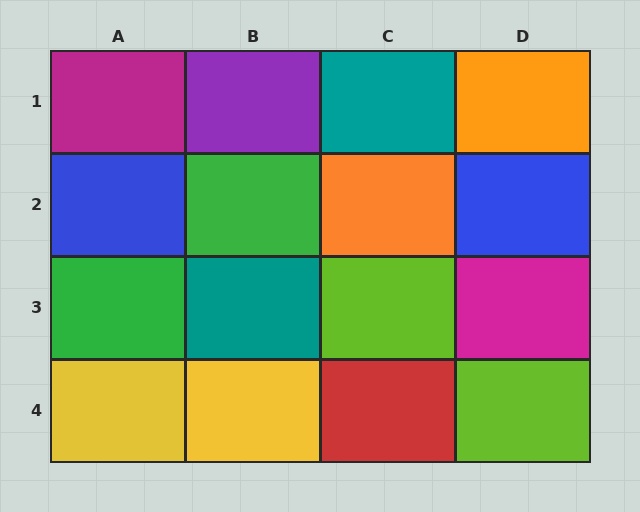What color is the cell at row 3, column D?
Magenta.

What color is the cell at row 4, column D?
Lime.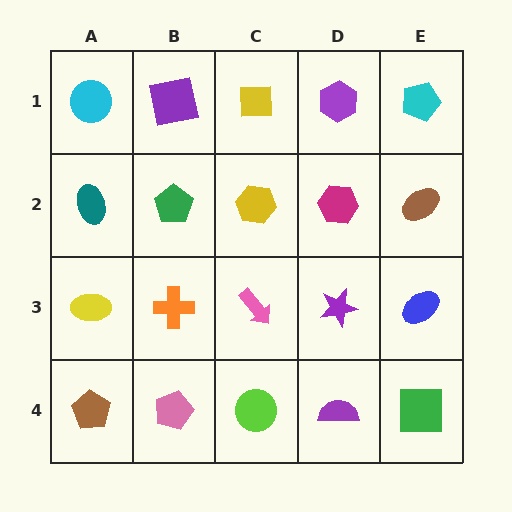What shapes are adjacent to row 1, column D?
A magenta hexagon (row 2, column D), a yellow square (row 1, column C), a cyan pentagon (row 1, column E).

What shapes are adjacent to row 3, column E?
A brown ellipse (row 2, column E), a green square (row 4, column E), a purple star (row 3, column D).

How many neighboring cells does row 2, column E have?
3.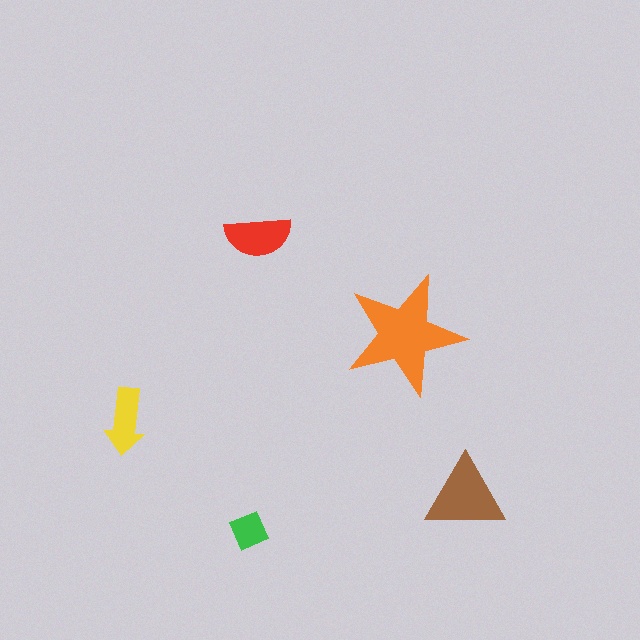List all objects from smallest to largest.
The green diamond, the yellow arrow, the red semicircle, the brown triangle, the orange star.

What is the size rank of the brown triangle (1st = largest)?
2nd.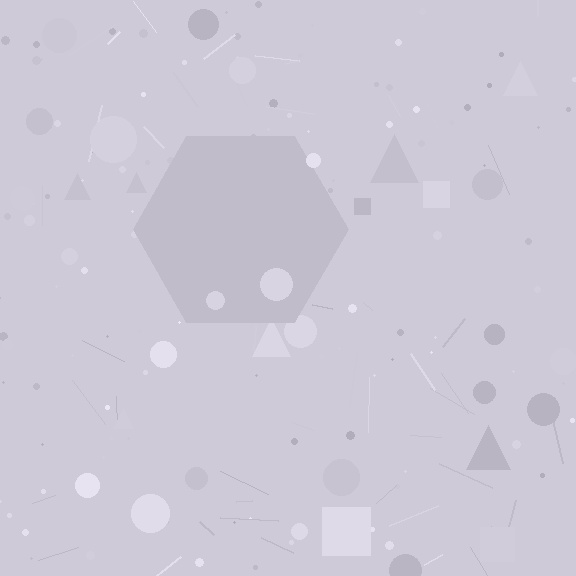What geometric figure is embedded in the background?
A hexagon is embedded in the background.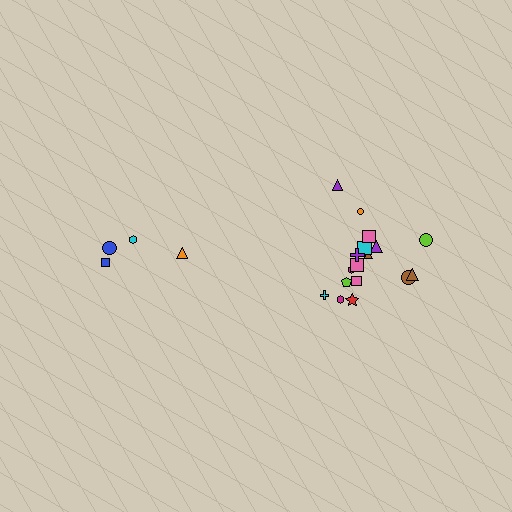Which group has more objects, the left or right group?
The right group.